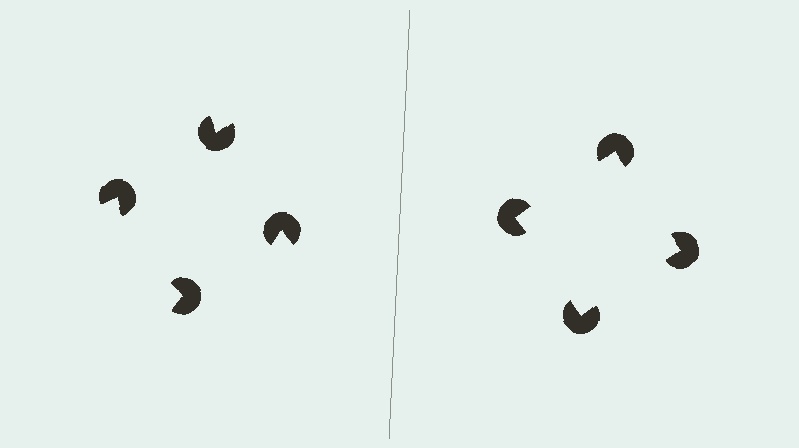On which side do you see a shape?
An illusory square appears on the right side. On the left side the wedge cuts are rotated, so no coherent shape forms.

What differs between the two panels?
The pac-man discs are positioned identically on both sides; only the wedge orientations differ. On the right they align to a square; on the left they are misaligned.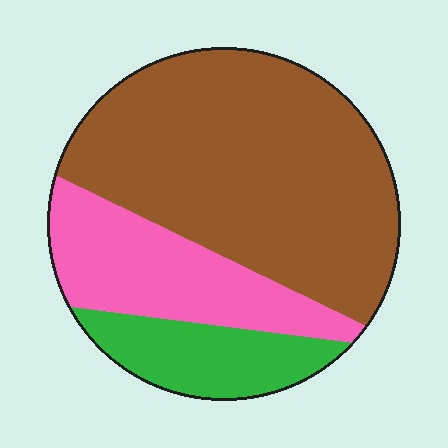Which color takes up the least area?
Green, at roughly 15%.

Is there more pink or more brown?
Brown.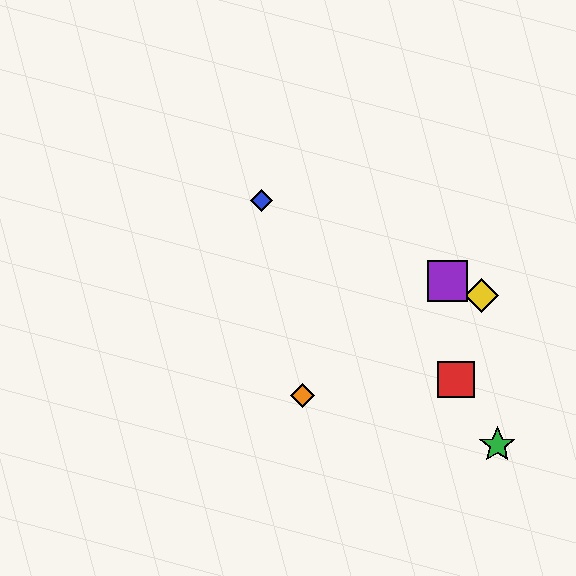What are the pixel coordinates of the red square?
The red square is at (456, 379).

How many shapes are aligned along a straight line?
3 shapes (the blue diamond, the yellow diamond, the purple square) are aligned along a straight line.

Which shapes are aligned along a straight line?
The blue diamond, the yellow diamond, the purple square are aligned along a straight line.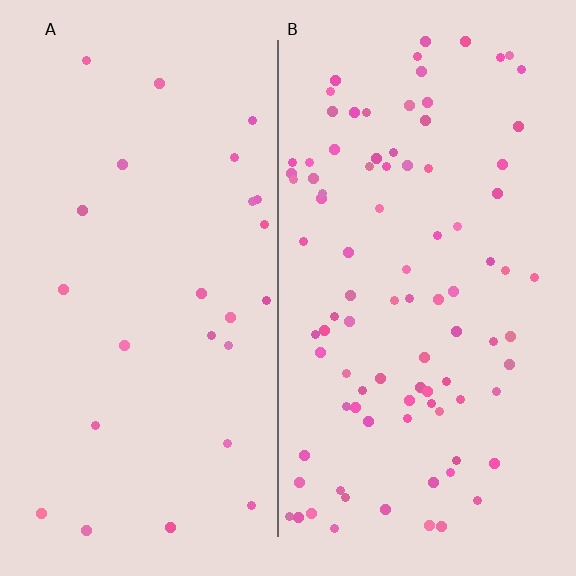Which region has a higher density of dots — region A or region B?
B (the right).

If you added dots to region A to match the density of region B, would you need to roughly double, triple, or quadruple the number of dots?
Approximately quadruple.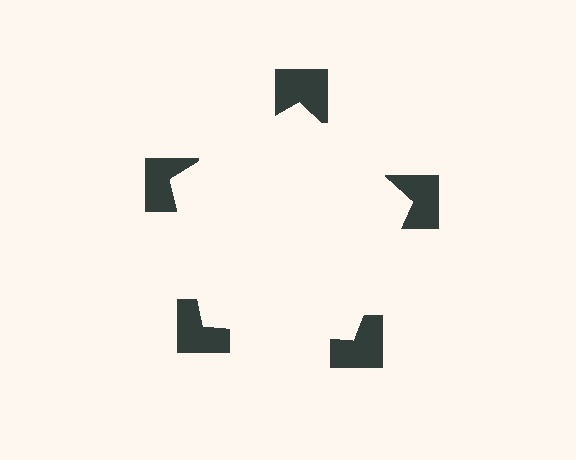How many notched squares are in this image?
There are 5 — one at each vertex of the illusory pentagon.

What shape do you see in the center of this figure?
An illusory pentagon — its edges are inferred from the aligned wedge cuts in the notched squares, not physically drawn.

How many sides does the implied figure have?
5 sides.